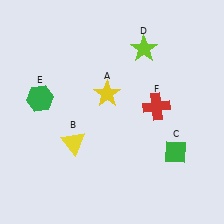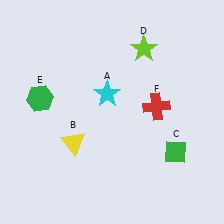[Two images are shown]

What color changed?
The star (A) changed from yellow in Image 1 to cyan in Image 2.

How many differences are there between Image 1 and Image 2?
There is 1 difference between the two images.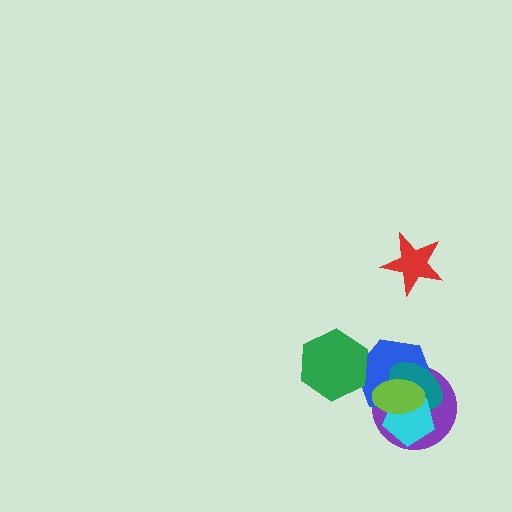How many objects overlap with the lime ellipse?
4 objects overlap with the lime ellipse.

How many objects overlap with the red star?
0 objects overlap with the red star.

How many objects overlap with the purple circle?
4 objects overlap with the purple circle.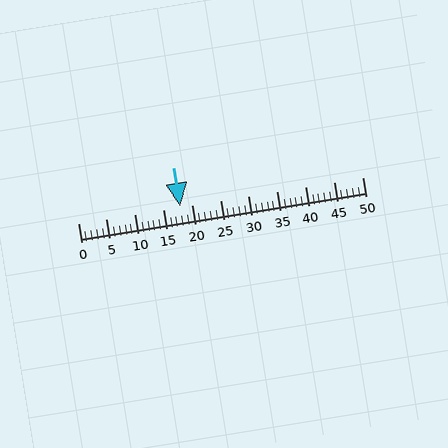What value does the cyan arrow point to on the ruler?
The cyan arrow points to approximately 18.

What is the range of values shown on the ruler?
The ruler shows values from 0 to 50.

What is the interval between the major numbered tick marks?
The major tick marks are spaced 5 units apart.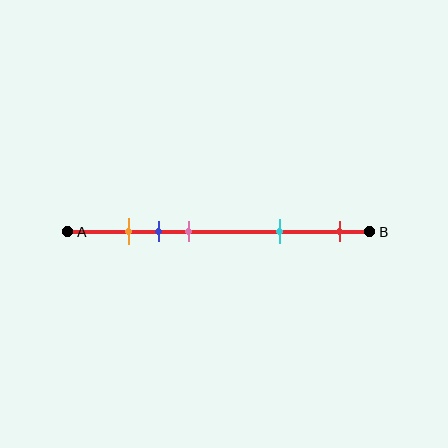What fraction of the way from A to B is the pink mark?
The pink mark is approximately 40% (0.4) of the way from A to B.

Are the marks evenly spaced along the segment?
No, the marks are not evenly spaced.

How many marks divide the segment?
There are 5 marks dividing the segment.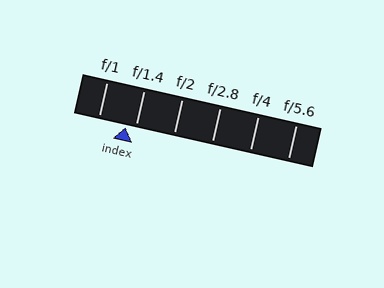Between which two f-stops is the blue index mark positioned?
The index mark is between f/1 and f/1.4.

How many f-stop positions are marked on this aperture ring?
There are 6 f-stop positions marked.